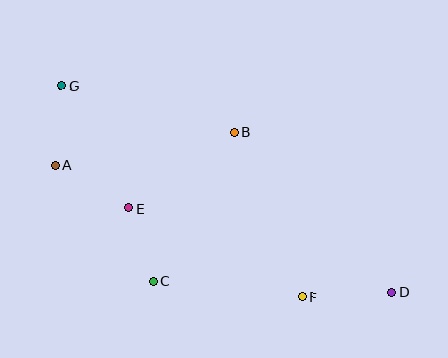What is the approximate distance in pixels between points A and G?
The distance between A and G is approximately 80 pixels.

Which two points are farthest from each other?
Points D and G are farthest from each other.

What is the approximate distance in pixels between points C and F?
The distance between C and F is approximately 150 pixels.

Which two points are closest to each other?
Points C and E are closest to each other.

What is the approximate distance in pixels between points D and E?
The distance between D and E is approximately 276 pixels.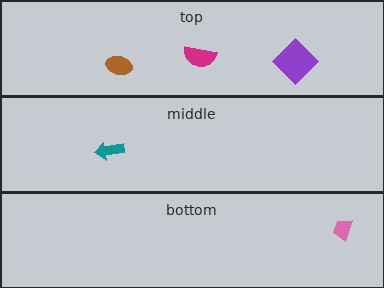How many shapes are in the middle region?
1.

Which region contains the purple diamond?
The top region.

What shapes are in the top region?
The purple diamond, the brown ellipse, the magenta semicircle.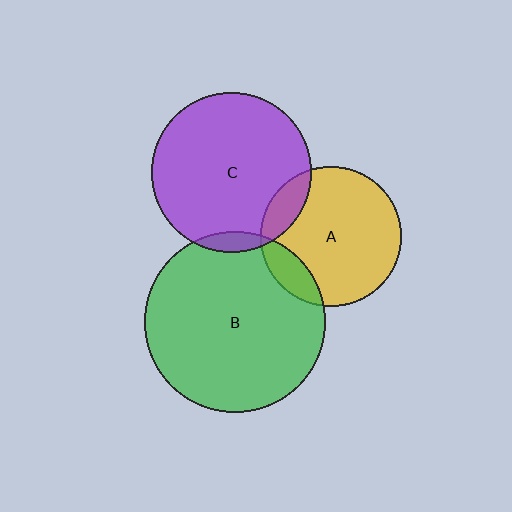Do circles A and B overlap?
Yes.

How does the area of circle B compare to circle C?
Approximately 1.3 times.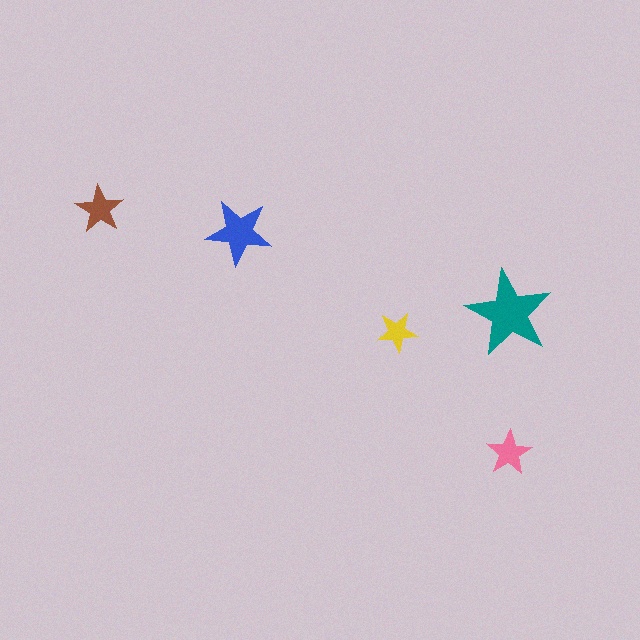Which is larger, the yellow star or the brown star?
The brown one.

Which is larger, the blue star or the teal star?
The teal one.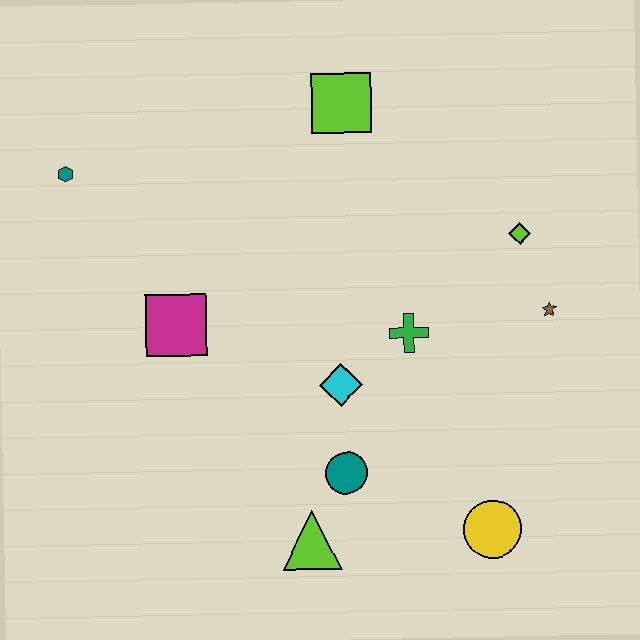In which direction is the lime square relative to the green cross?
The lime square is above the green cross.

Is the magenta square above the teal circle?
Yes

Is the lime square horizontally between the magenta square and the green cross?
Yes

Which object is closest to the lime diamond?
The brown star is closest to the lime diamond.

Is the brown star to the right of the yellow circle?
Yes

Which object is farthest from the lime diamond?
The teal hexagon is farthest from the lime diamond.